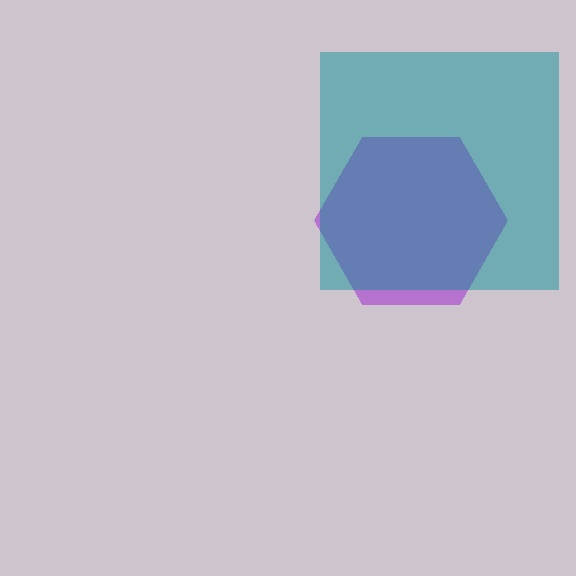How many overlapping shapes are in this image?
There are 2 overlapping shapes in the image.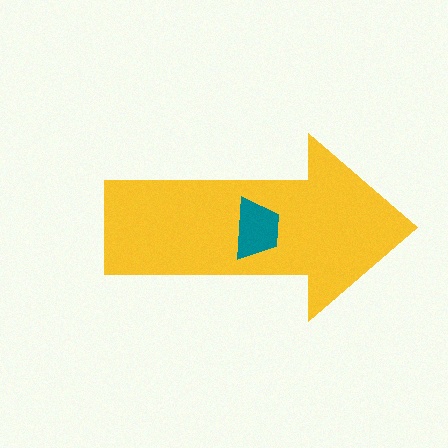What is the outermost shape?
The yellow arrow.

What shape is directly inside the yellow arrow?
The teal trapezoid.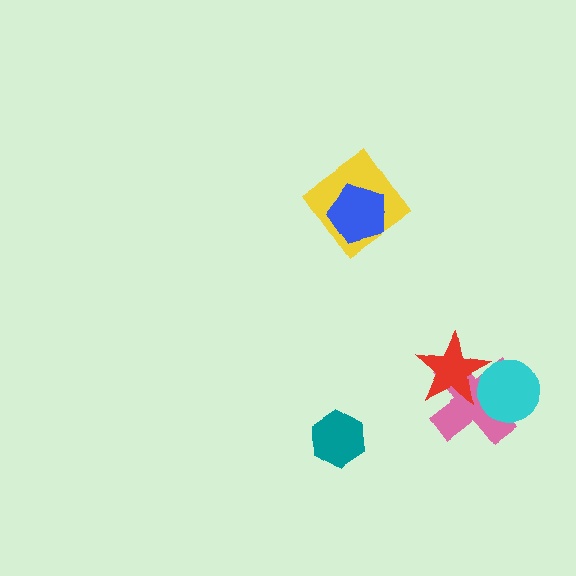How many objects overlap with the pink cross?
2 objects overlap with the pink cross.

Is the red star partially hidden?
Yes, it is partially covered by another shape.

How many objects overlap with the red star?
2 objects overlap with the red star.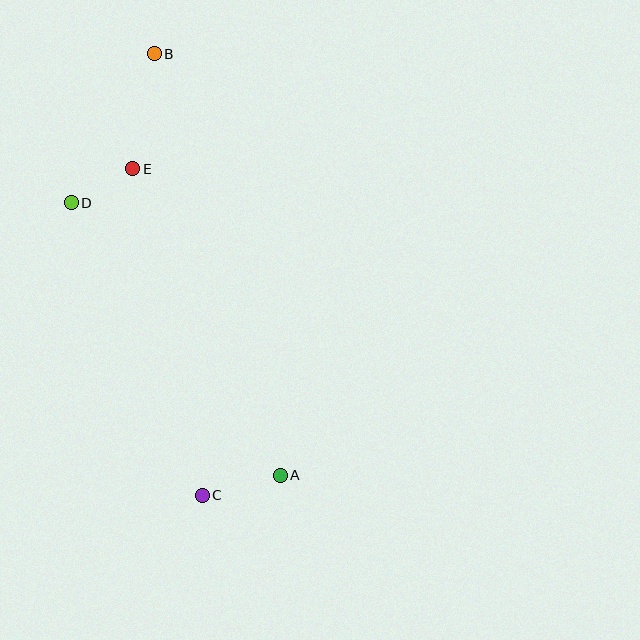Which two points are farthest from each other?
Points B and C are farthest from each other.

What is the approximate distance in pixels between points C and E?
The distance between C and E is approximately 334 pixels.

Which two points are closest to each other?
Points D and E are closest to each other.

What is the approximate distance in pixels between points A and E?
The distance between A and E is approximately 340 pixels.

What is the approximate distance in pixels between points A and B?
The distance between A and B is approximately 440 pixels.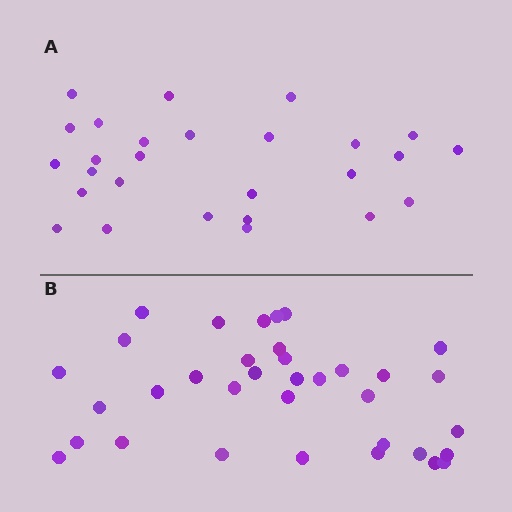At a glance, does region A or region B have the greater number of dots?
Region B (the bottom region) has more dots.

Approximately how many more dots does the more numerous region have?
Region B has roughly 8 or so more dots than region A.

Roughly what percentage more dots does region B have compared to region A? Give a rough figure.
About 30% more.